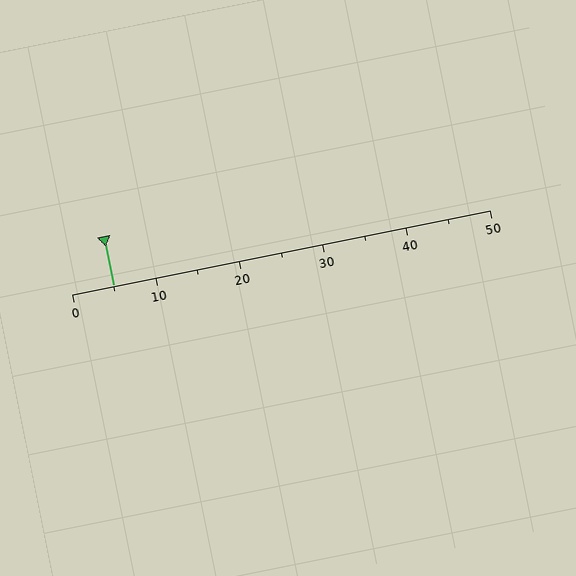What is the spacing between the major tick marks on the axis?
The major ticks are spaced 10 apart.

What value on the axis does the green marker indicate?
The marker indicates approximately 5.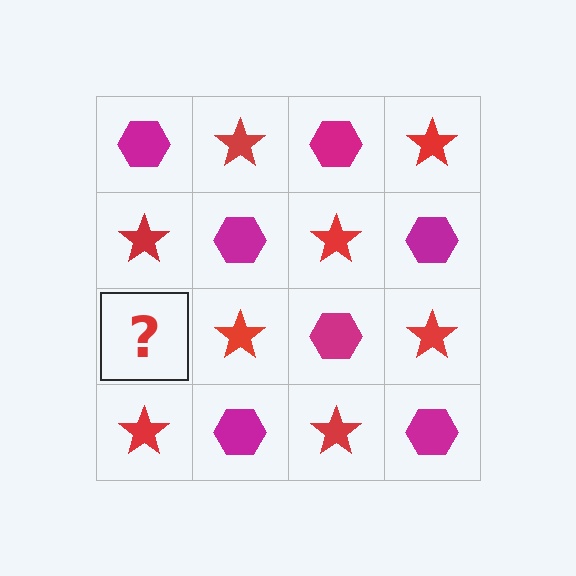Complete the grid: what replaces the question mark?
The question mark should be replaced with a magenta hexagon.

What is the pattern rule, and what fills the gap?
The rule is that it alternates magenta hexagon and red star in a checkerboard pattern. The gap should be filled with a magenta hexagon.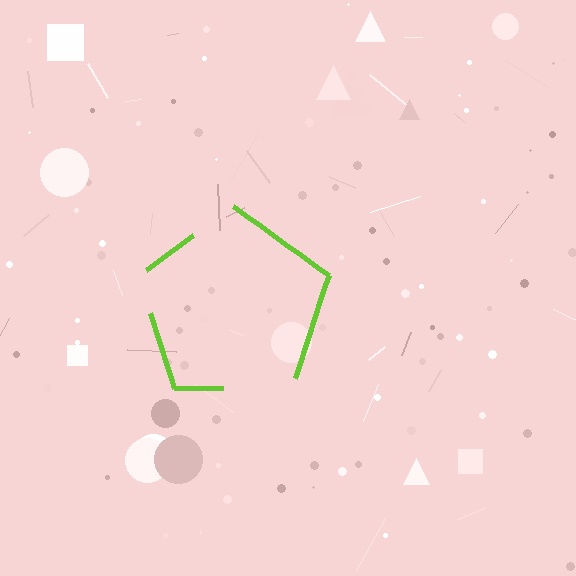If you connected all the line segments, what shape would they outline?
They would outline a pentagon.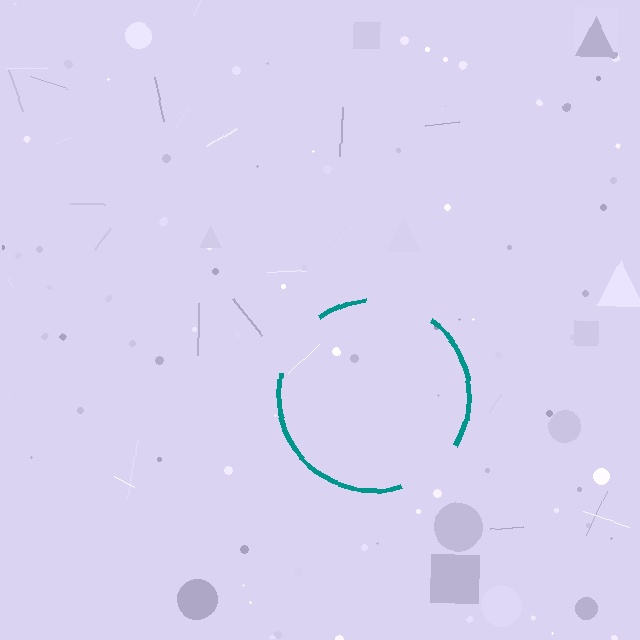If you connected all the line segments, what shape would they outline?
They would outline a circle.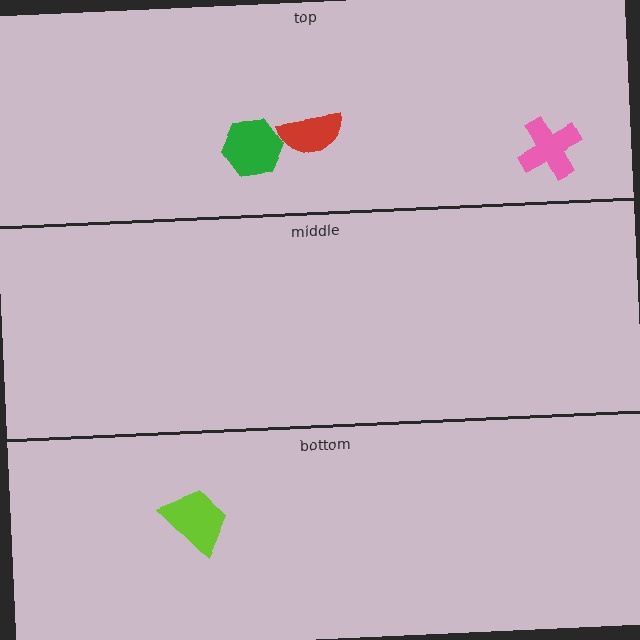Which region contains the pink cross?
The top region.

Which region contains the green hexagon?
The top region.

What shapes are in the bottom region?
The lime trapezoid.